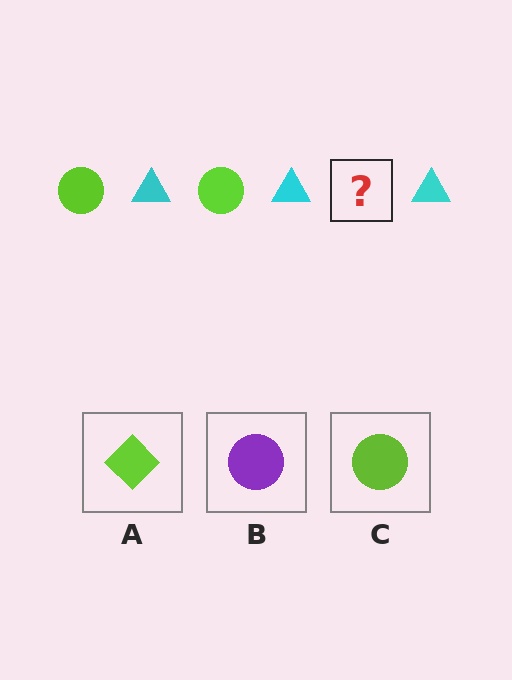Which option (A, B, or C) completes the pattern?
C.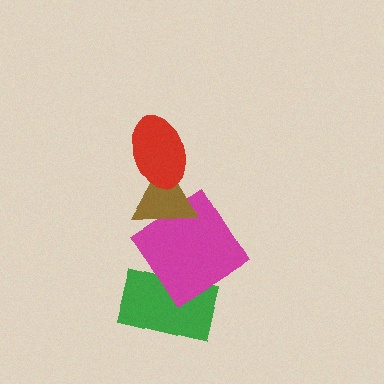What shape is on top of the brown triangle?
The red ellipse is on top of the brown triangle.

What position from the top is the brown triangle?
The brown triangle is 2nd from the top.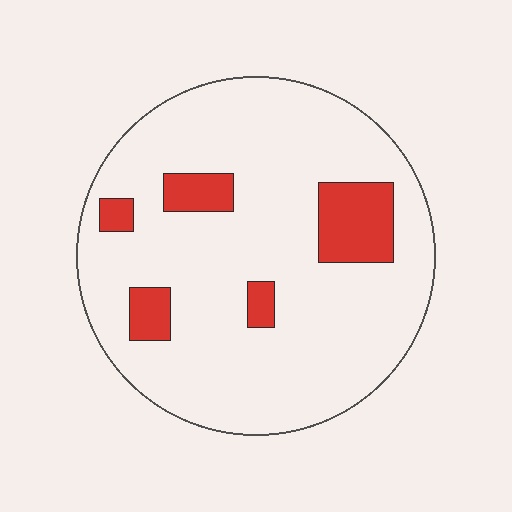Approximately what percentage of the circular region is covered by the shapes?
Approximately 15%.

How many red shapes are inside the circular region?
5.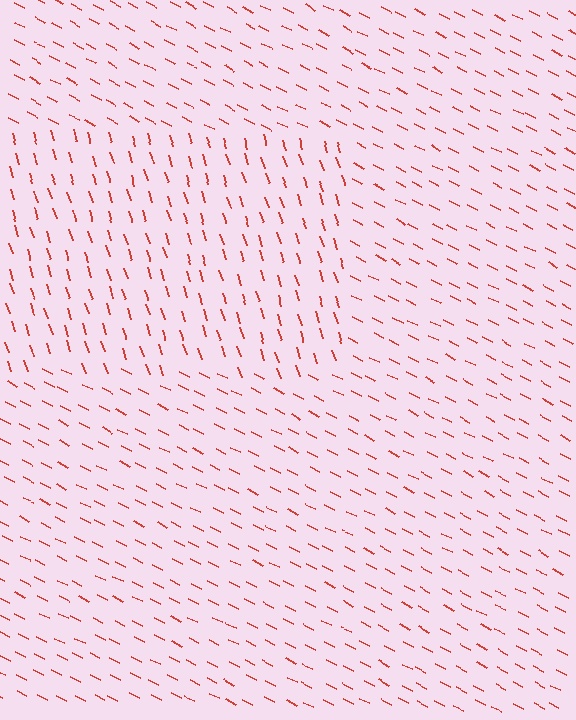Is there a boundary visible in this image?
Yes, there is a texture boundary formed by a change in line orientation.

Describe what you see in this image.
The image is filled with small red line segments. A rectangle region in the image has lines oriented differently from the surrounding lines, creating a visible texture boundary.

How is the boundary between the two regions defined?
The boundary is defined purely by a change in line orientation (approximately 45 degrees difference). All lines are the same color and thickness.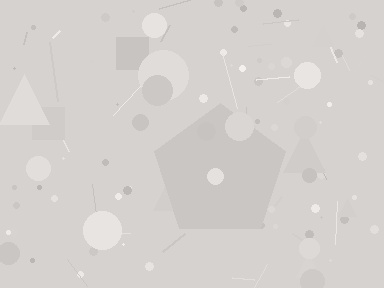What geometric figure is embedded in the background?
A pentagon is embedded in the background.